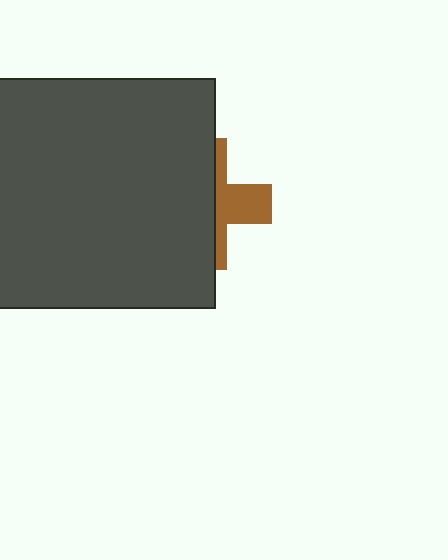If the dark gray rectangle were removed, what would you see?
You would see the complete brown cross.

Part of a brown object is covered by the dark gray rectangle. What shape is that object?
It is a cross.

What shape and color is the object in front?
The object in front is a dark gray rectangle.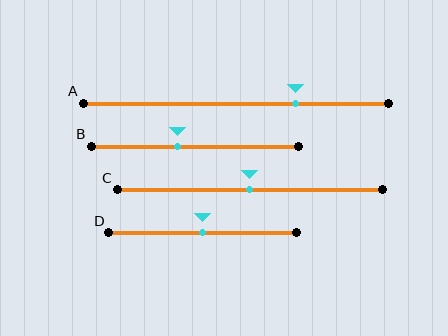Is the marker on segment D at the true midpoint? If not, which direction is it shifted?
Yes, the marker on segment D is at the true midpoint.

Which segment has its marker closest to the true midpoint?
Segment C has its marker closest to the true midpoint.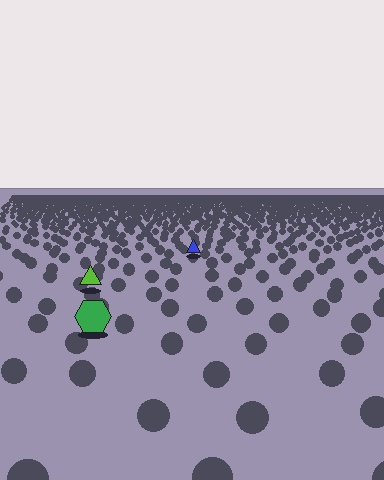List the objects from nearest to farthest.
From nearest to farthest: the green hexagon, the lime triangle, the blue triangle.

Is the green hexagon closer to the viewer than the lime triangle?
Yes. The green hexagon is closer — you can tell from the texture gradient: the ground texture is coarser near it.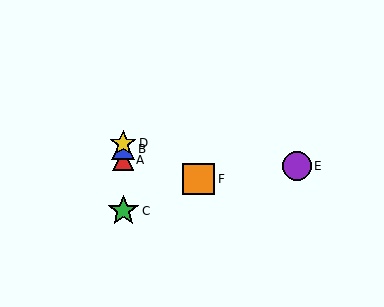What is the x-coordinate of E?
Object E is at x≈297.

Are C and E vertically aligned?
No, C is at x≈123 and E is at x≈297.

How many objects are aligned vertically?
4 objects (A, B, C, D) are aligned vertically.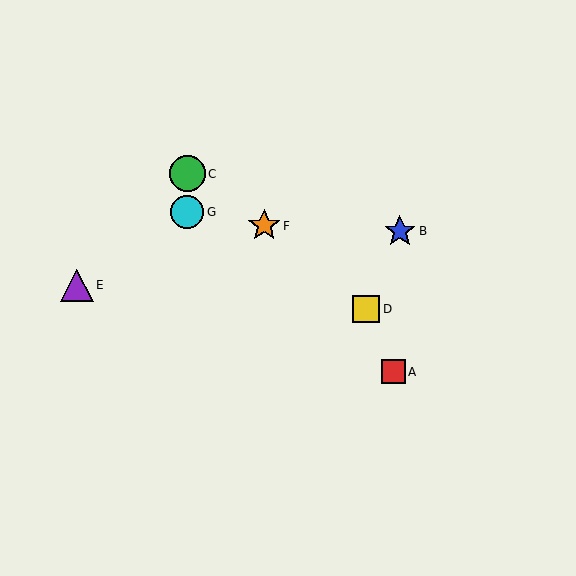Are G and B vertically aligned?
No, G is at x≈187 and B is at x≈400.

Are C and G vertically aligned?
Yes, both are at x≈187.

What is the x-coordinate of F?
Object F is at x≈264.